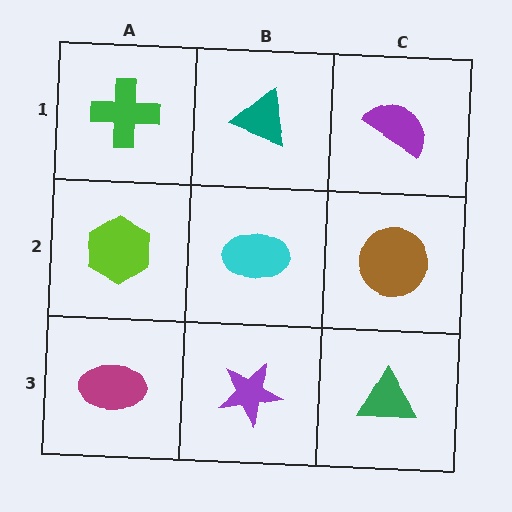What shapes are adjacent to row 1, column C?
A brown circle (row 2, column C), a teal triangle (row 1, column B).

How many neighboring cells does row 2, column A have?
3.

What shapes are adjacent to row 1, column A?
A lime hexagon (row 2, column A), a teal triangle (row 1, column B).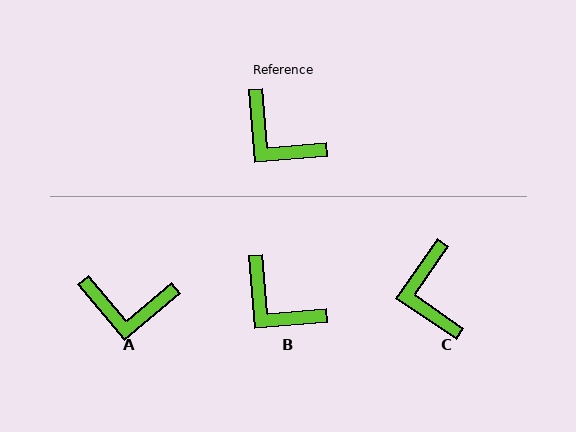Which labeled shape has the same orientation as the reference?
B.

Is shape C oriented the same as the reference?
No, it is off by about 39 degrees.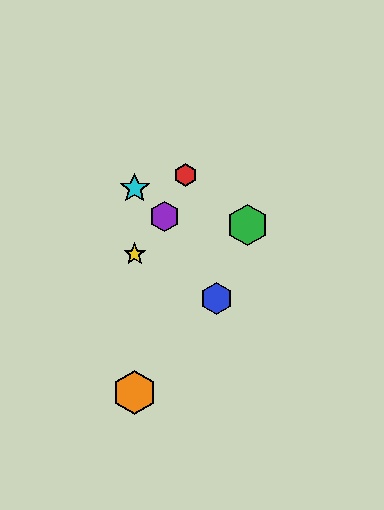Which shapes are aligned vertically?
The yellow star, the orange hexagon, the cyan star are aligned vertically.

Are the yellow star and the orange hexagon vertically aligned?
Yes, both are at x≈135.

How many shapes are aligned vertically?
3 shapes (the yellow star, the orange hexagon, the cyan star) are aligned vertically.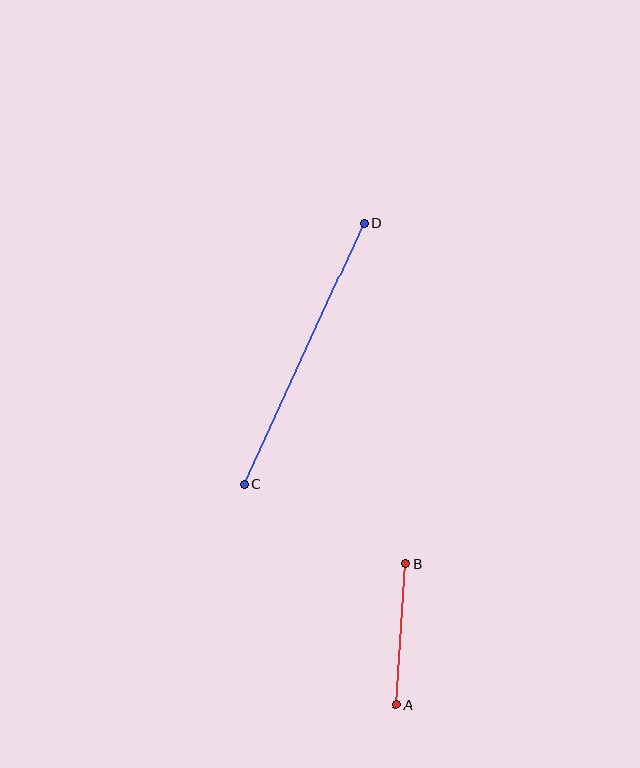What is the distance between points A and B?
The distance is approximately 141 pixels.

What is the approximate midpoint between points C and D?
The midpoint is at approximately (304, 354) pixels.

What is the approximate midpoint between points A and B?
The midpoint is at approximately (401, 635) pixels.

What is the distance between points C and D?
The distance is approximately 287 pixels.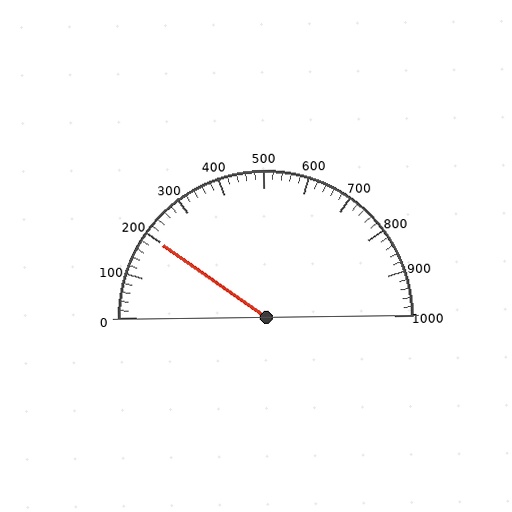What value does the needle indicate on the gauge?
The needle indicates approximately 200.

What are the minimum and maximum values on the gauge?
The gauge ranges from 0 to 1000.